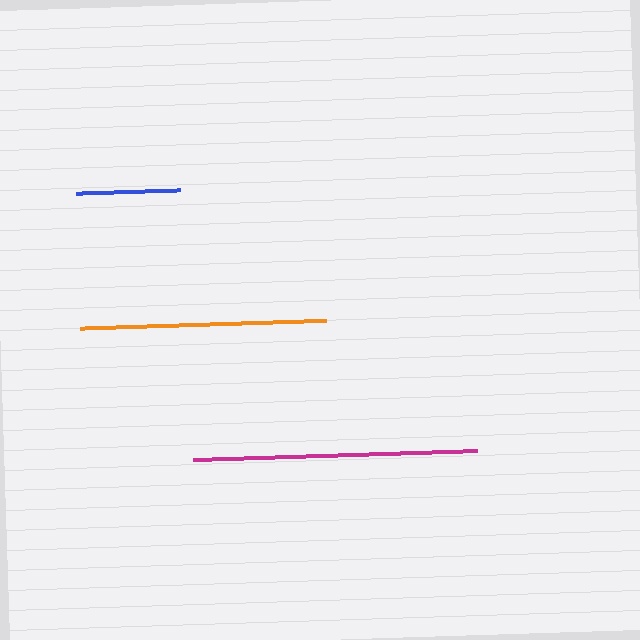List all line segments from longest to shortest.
From longest to shortest: magenta, orange, blue.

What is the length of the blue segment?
The blue segment is approximately 104 pixels long.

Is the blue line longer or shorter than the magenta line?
The magenta line is longer than the blue line.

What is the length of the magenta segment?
The magenta segment is approximately 284 pixels long.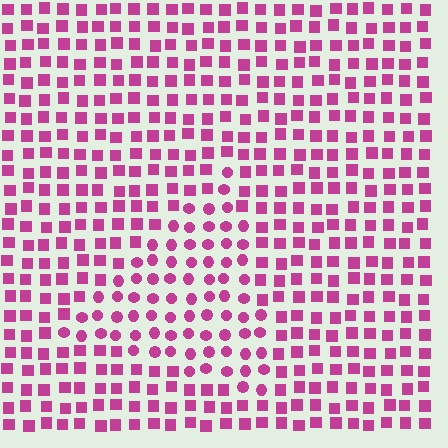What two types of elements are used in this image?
The image uses circles inside the triangle region and squares outside it.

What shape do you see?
I see a triangle.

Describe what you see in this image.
The image is filled with small magenta elements arranged in a uniform grid. A triangle-shaped region contains circles, while the surrounding area contains squares. The boundary is defined purely by the change in element shape.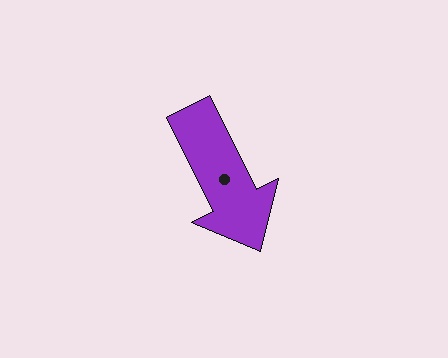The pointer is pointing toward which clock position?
Roughly 5 o'clock.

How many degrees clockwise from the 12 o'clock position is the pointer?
Approximately 153 degrees.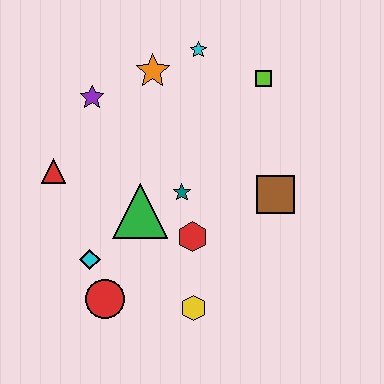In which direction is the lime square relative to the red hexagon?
The lime square is above the red hexagon.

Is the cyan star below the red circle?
No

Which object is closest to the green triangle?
The teal star is closest to the green triangle.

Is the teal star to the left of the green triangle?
No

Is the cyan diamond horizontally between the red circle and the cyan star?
No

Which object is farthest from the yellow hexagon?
The cyan star is farthest from the yellow hexagon.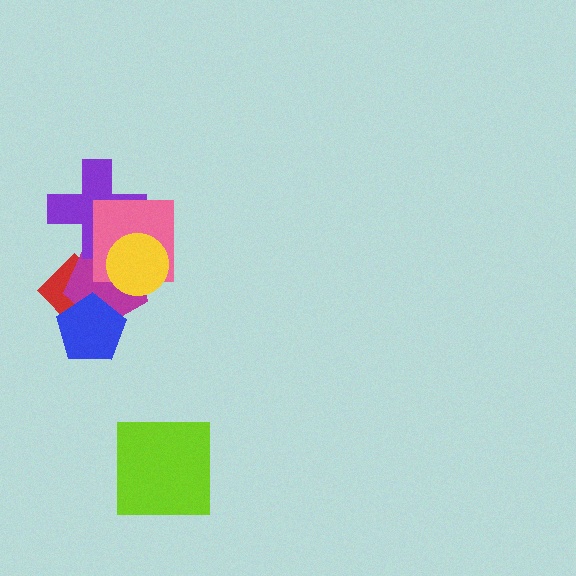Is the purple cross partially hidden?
Yes, it is partially covered by another shape.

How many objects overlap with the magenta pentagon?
5 objects overlap with the magenta pentagon.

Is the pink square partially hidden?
Yes, it is partially covered by another shape.